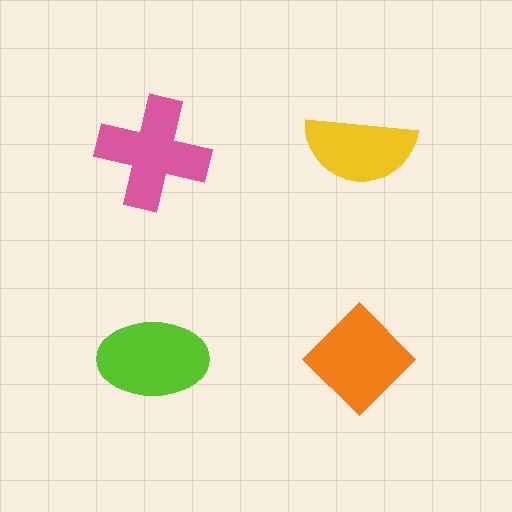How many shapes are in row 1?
2 shapes.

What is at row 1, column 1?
A pink cross.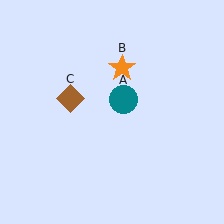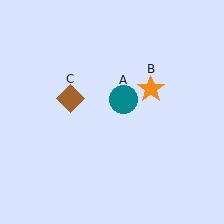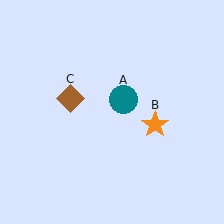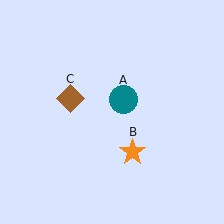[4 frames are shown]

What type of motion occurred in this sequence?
The orange star (object B) rotated clockwise around the center of the scene.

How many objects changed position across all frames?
1 object changed position: orange star (object B).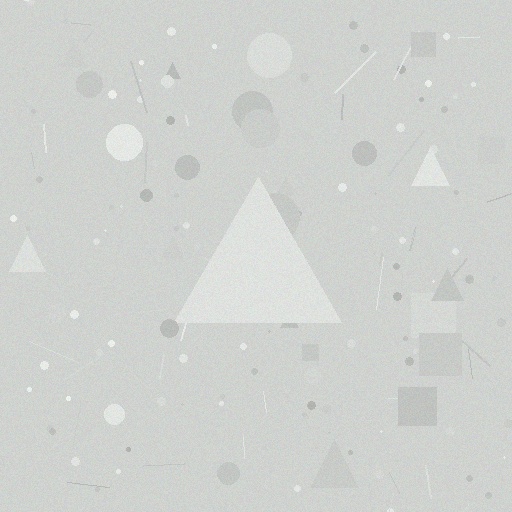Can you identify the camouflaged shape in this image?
The camouflaged shape is a triangle.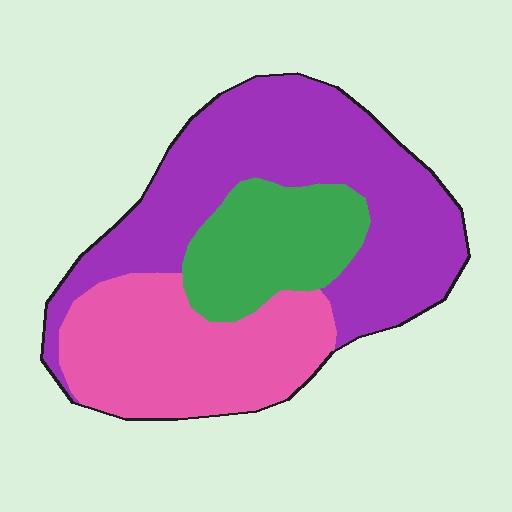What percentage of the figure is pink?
Pink takes up about one third (1/3) of the figure.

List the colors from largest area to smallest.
From largest to smallest: purple, pink, green.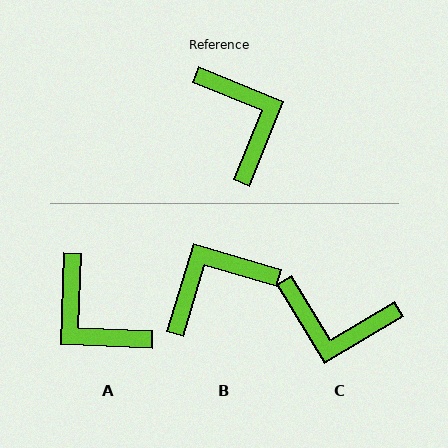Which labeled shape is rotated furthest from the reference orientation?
A, about 160 degrees away.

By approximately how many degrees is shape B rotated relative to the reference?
Approximately 95 degrees counter-clockwise.